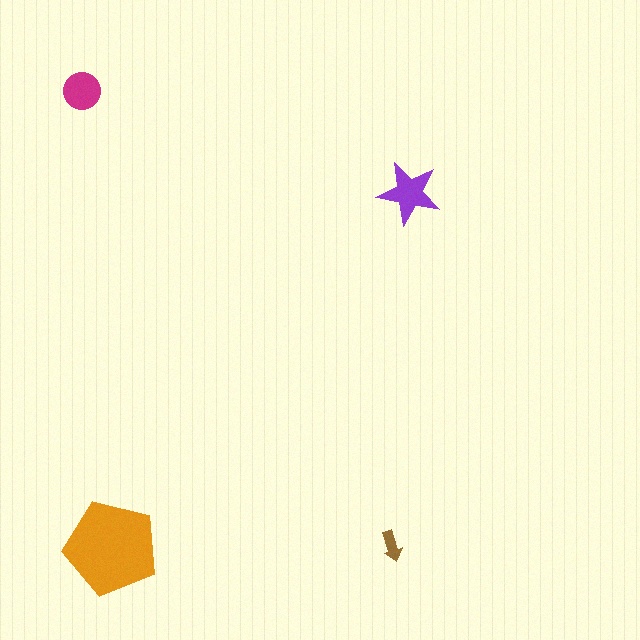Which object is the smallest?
The brown arrow.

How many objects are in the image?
There are 4 objects in the image.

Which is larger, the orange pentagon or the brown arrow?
The orange pentagon.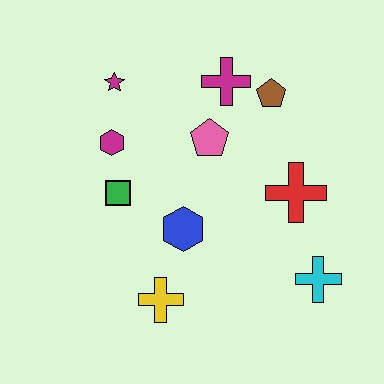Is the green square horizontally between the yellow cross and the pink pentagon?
No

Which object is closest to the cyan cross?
The red cross is closest to the cyan cross.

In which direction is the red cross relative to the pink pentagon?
The red cross is to the right of the pink pentagon.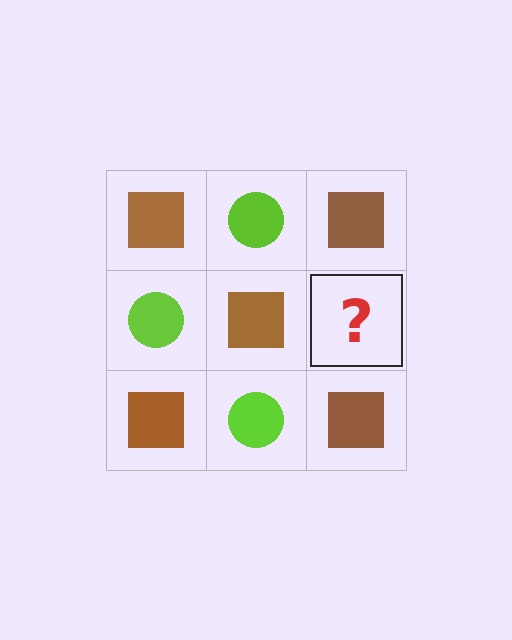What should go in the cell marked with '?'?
The missing cell should contain a lime circle.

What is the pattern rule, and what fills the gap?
The rule is that it alternates brown square and lime circle in a checkerboard pattern. The gap should be filled with a lime circle.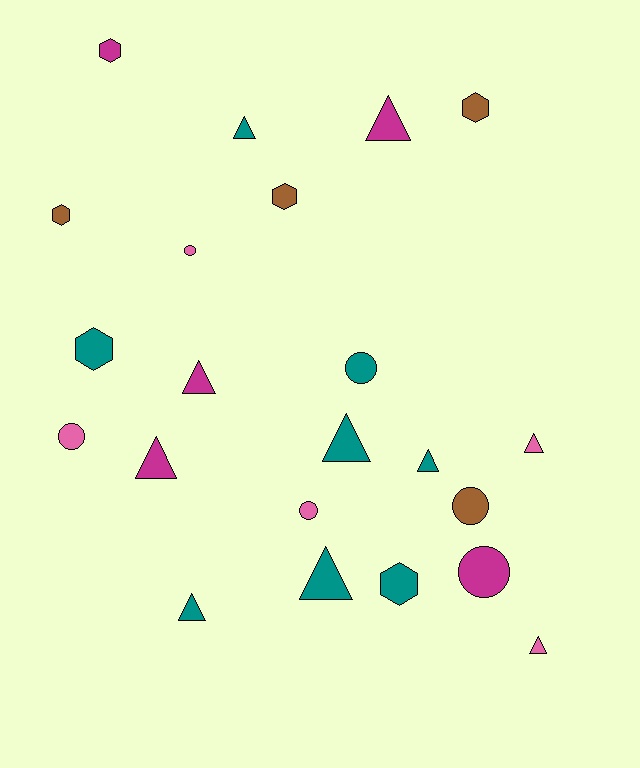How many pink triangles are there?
There are 2 pink triangles.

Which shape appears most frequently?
Triangle, with 10 objects.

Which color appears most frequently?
Teal, with 8 objects.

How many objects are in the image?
There are 22 objects.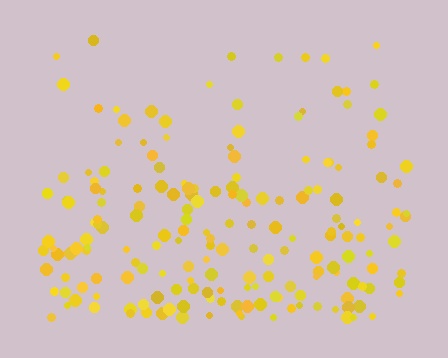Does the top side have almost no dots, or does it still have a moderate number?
Still a moderate number, just noticeably fewer than the bottom.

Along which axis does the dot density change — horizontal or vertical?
Vertical.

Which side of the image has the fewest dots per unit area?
The top.